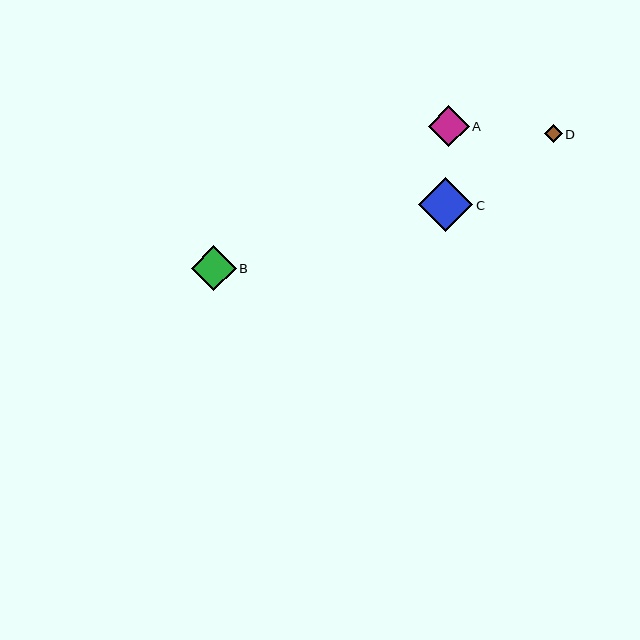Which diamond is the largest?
Diamond C is the largest with a size of approximately 54 pixels.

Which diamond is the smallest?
Diamond D is the smallest with a size of approximately 18 pixels.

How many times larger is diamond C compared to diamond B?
Diamond C is approximately 1.2 times the size of diamond B.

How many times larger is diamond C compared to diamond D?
Diamond C is approximately 3.1 times the size of diamond D.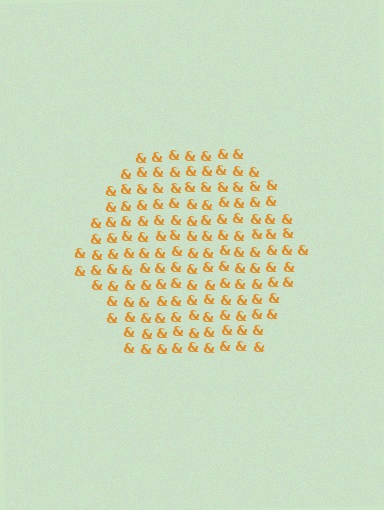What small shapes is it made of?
It is made of small ampersands.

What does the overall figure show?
The overall figure shows a hexagon.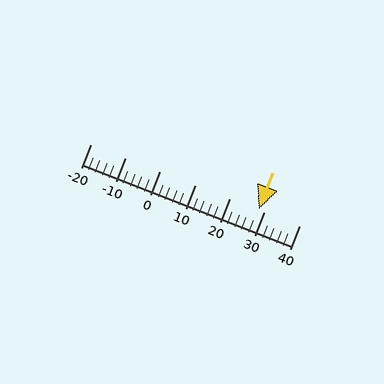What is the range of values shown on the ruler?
The ruler shows values from -20 to 40.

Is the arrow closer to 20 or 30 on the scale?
The arrow is closer to 30.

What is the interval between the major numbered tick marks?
The major tick marks are spaced 10 units apart.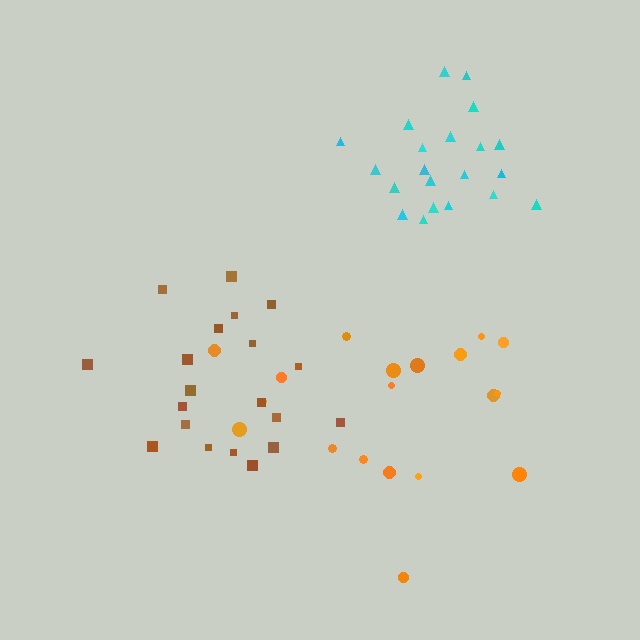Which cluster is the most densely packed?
Cyan.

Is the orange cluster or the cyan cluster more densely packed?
Cyan.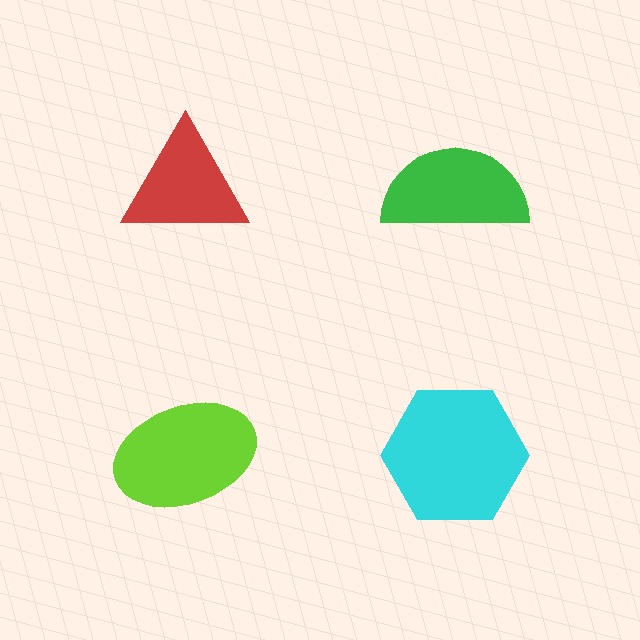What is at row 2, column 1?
A lime ellipse.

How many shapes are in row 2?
2 shapes.